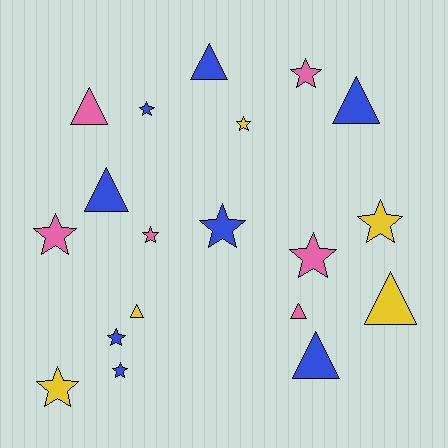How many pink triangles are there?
There are 2 pink triangles.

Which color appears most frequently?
Blue, with 8 objects.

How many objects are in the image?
There are 19 objects.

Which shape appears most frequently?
Star, with 11 objects.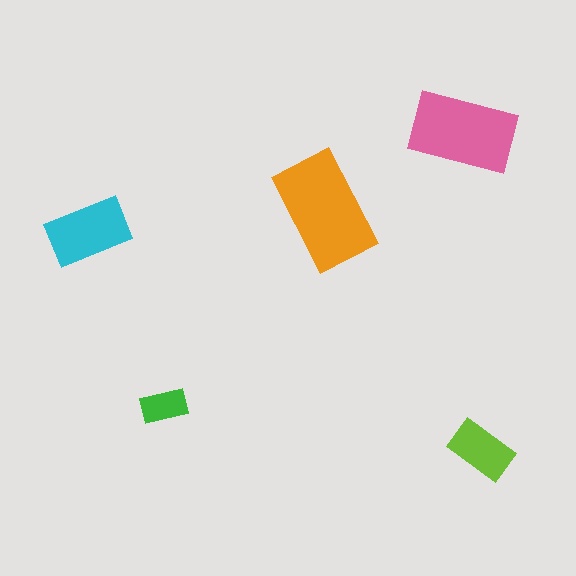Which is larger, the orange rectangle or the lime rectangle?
The orange one.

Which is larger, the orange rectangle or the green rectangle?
The orange one.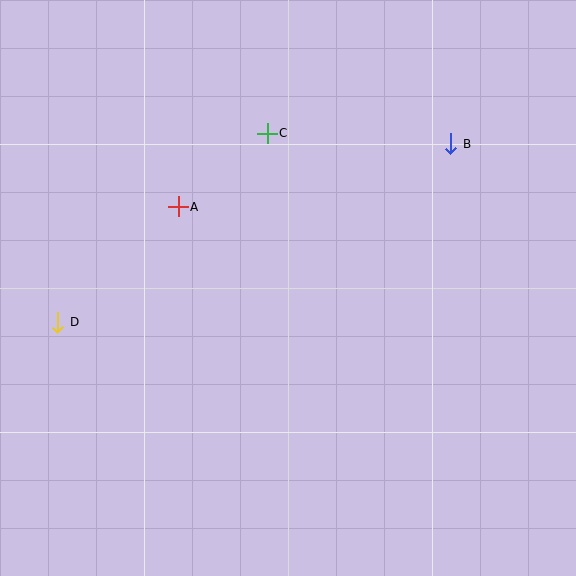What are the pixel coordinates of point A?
Point A is at (178, 207).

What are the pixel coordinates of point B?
Point B is at (451, 144).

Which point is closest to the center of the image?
Point A at (178, 207) is closest to the center.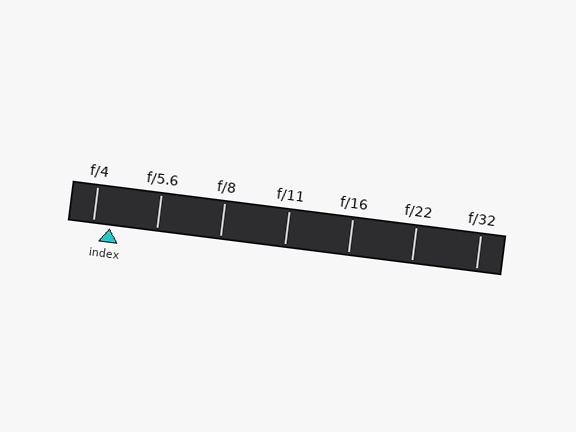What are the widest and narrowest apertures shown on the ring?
The widest aperture shown is f/4 and the narrowest is f/32.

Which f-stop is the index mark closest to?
The index mark is closest to f/4.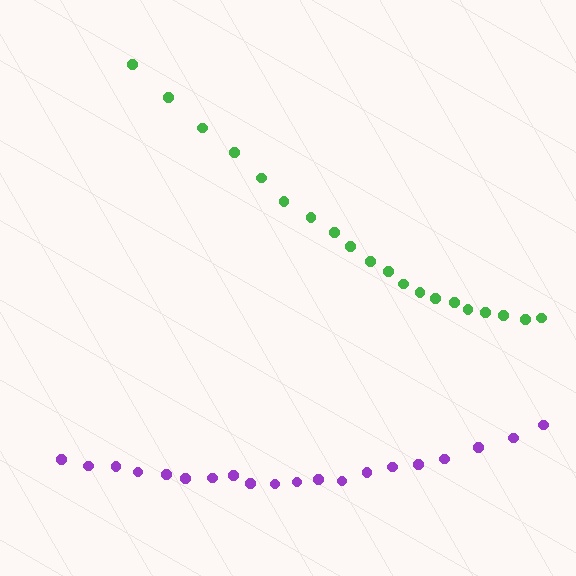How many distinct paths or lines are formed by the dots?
There are 2 distinct paths.